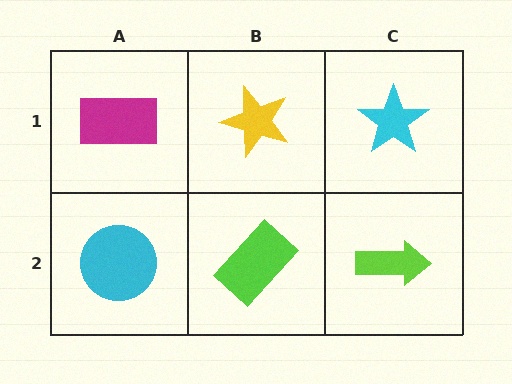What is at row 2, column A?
A cyan circle.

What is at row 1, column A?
A magenta rectangle.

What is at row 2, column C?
A lime arrow.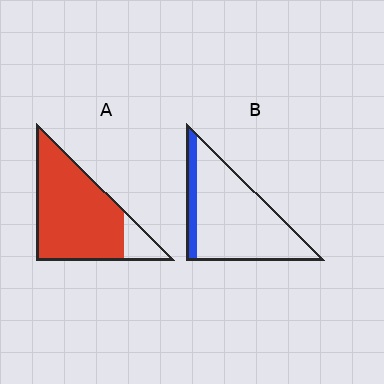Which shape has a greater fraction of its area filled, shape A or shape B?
Shape A.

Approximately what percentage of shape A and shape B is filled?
A is approximately 85% and B is approximately 15%.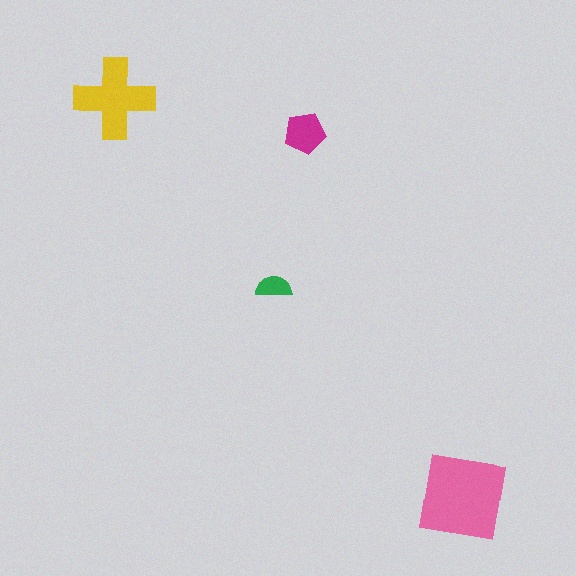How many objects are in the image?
There are 4 objects in the image.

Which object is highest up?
The yellow cross is topmost.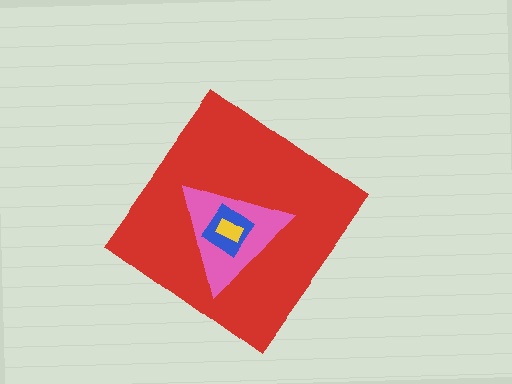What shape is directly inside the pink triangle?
The blue diamond.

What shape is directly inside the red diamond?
The pink triangle.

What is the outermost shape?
The red diamond.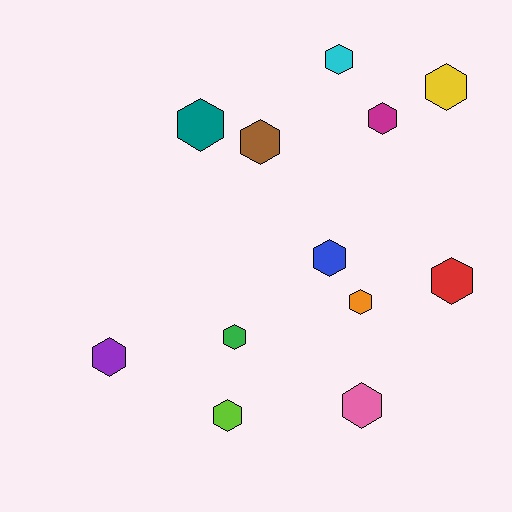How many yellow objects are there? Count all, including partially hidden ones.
There is 1 yellow object.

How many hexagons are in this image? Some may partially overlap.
There are 12 hexagons.